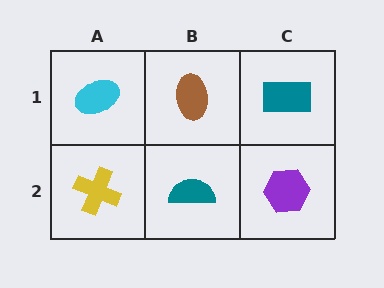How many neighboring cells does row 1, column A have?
2.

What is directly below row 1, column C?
A purple hexagon.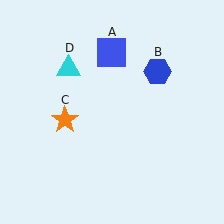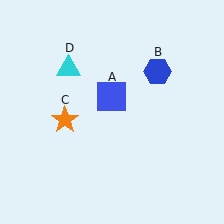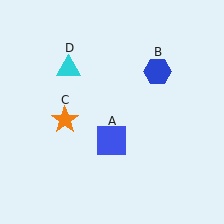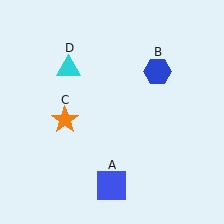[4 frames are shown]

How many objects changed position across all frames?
1 object changed position: blue square (object A).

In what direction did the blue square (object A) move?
The blue square (object A) moved down.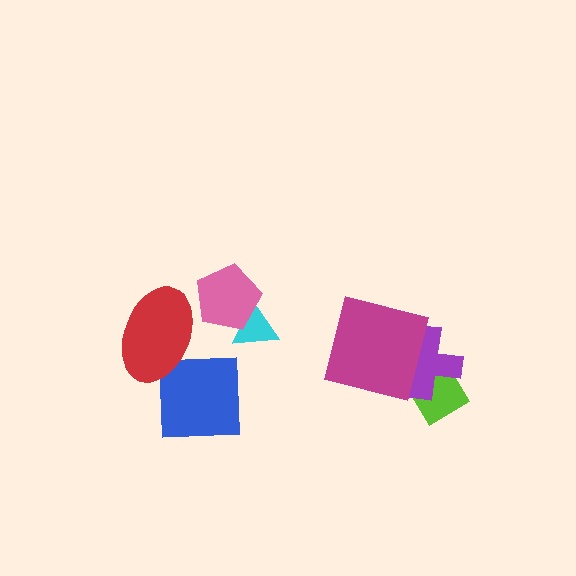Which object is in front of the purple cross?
The magenta square is in front of the purple cross.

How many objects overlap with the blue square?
1 object overlaps with the blue square.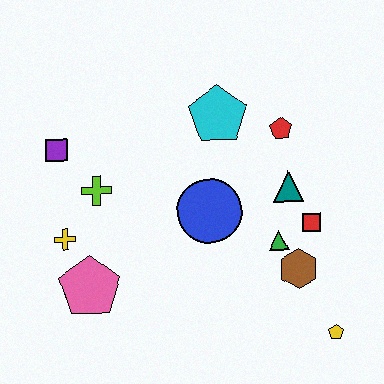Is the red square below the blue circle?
Yes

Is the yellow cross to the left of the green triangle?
Yes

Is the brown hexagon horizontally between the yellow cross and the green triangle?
No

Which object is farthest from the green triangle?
The purple square is farthest from the green triangle.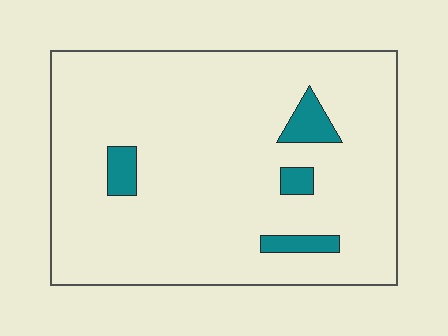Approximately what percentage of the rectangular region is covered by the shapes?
Approximately 5%.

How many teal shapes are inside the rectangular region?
4.